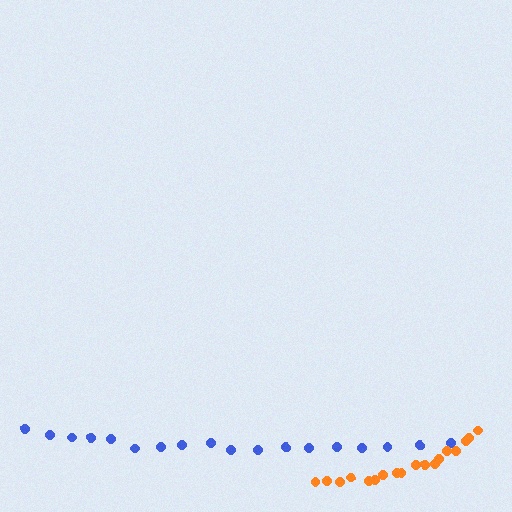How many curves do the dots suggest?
There are 2 distinct paths.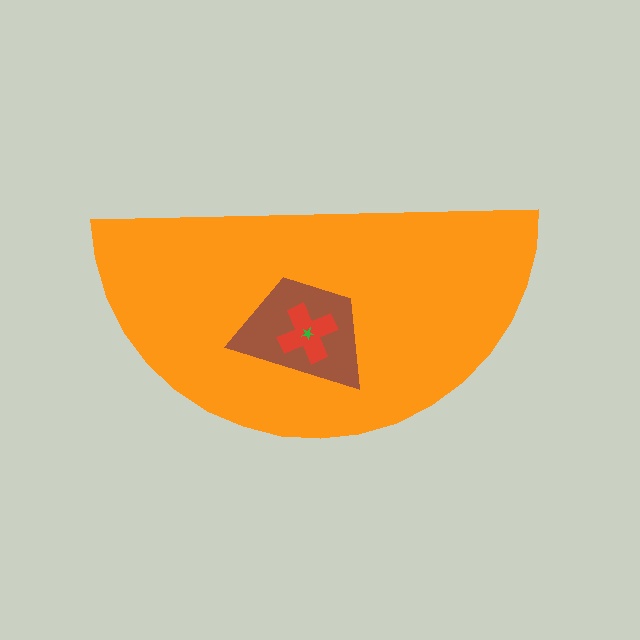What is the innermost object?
The green star.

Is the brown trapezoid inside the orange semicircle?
Yes.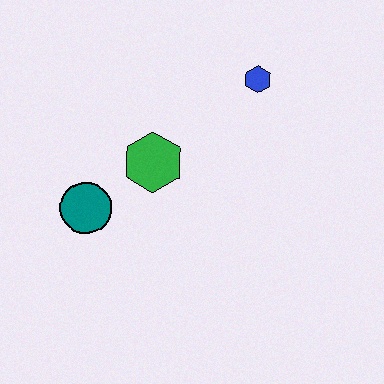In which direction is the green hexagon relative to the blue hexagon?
The green hexagon is to the left of the blue hexagon.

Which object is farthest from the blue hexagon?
The teal circle is farthest from the blue hexagon.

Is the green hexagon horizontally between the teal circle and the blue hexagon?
Yes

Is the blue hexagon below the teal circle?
No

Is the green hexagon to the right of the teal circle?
Yes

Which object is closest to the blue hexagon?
The green hexagon is closest to the blue hexagon.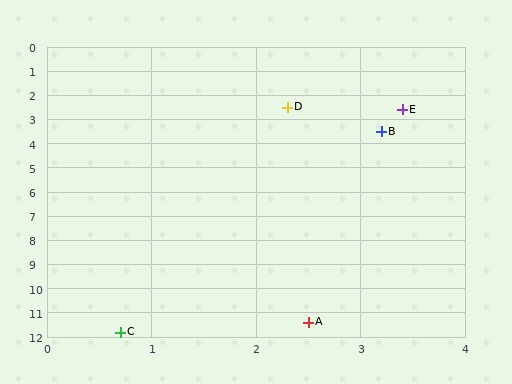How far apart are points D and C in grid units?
Points D and C are about 9.4 grid units apart.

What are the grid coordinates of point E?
Point E is at approximately (3.4, 2.6).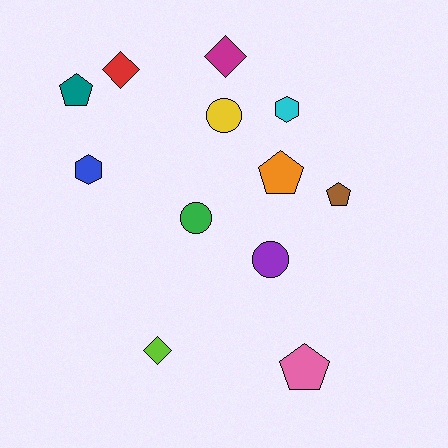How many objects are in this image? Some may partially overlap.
There are 12 objects.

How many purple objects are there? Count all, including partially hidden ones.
There is 1 purple object.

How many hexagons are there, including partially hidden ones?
There are 2 hexagons.